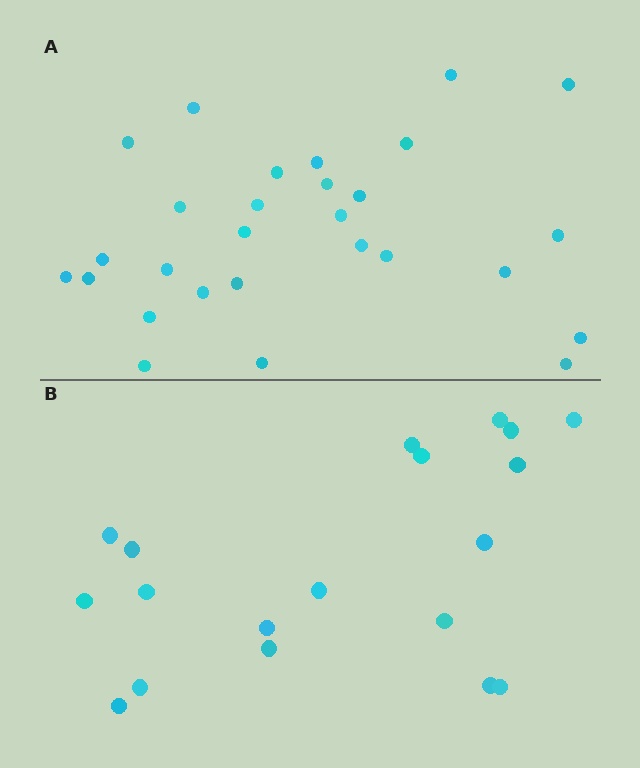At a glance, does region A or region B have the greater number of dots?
Region A (the top region) has more dots.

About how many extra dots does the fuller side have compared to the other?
Region A has roughly 8 or so more dots than region B.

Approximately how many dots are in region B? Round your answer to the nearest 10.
About 20 dots. (The exact count is 19, which rounds to 20.)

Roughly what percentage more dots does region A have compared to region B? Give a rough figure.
About 45% more.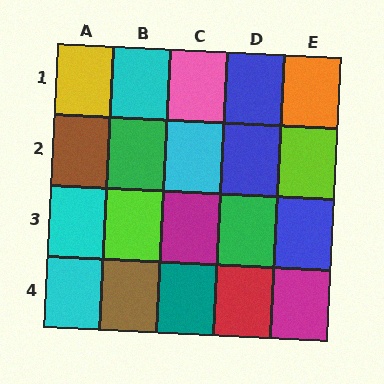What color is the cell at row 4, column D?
Red.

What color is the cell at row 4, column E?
Magenta.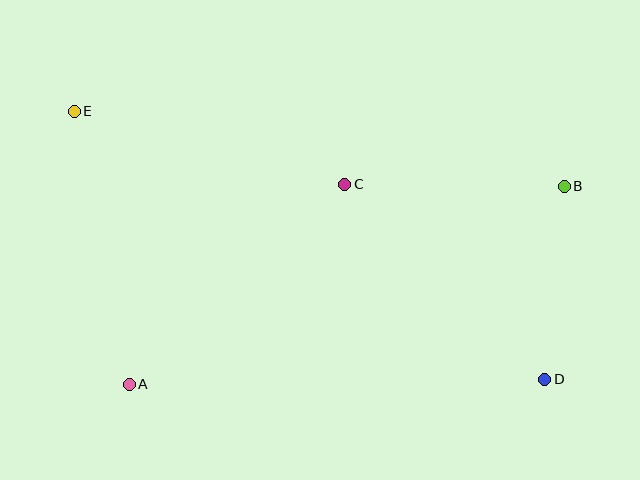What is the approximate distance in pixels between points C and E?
The distance between C and E is approximately 281 pixels.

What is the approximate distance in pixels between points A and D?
The distance between A and D is approximately 416 pixels.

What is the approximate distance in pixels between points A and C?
The distance between A and C is approximately 294 pixels.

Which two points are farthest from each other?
Points D and E are farthest from each other.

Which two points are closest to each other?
Points B and D are closest to each other.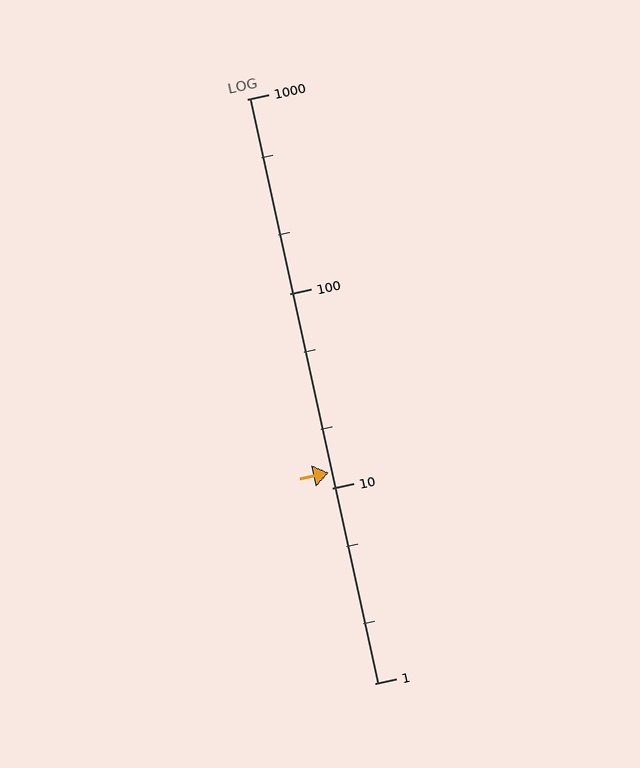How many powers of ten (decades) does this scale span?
The scale spans 3 decades, from 1 to 1000.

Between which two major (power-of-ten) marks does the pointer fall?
The pointer is between 10 and 100.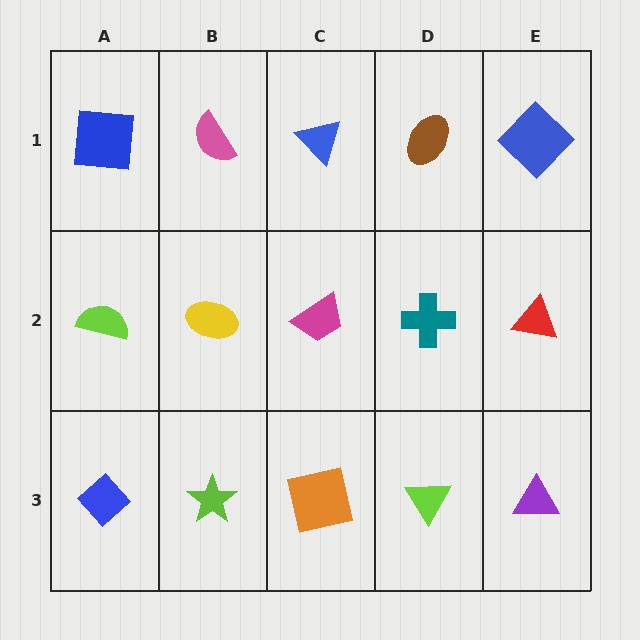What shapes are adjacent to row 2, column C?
A blue triangle (row 1, column C), an orange square (row 3, column C), a yellow ellipse (row 2, column B), a teal cross (row 2, column D).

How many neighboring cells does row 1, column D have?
3.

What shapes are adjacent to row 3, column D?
A teal cross (row 2, column D), an orange square (row 3, column C), a purple triangle (row 3, column E).